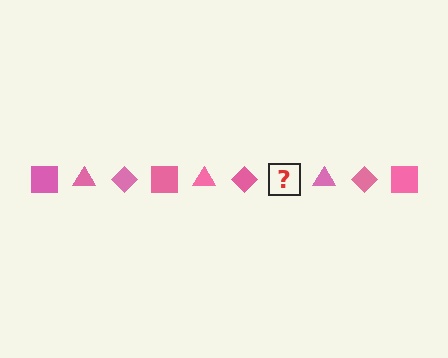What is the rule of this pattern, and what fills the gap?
The rule is that the pattern cycles through square, triangle, diamond shapes in pink. The gap should be filled with a pink square.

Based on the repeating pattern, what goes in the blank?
The blank should be a pink square.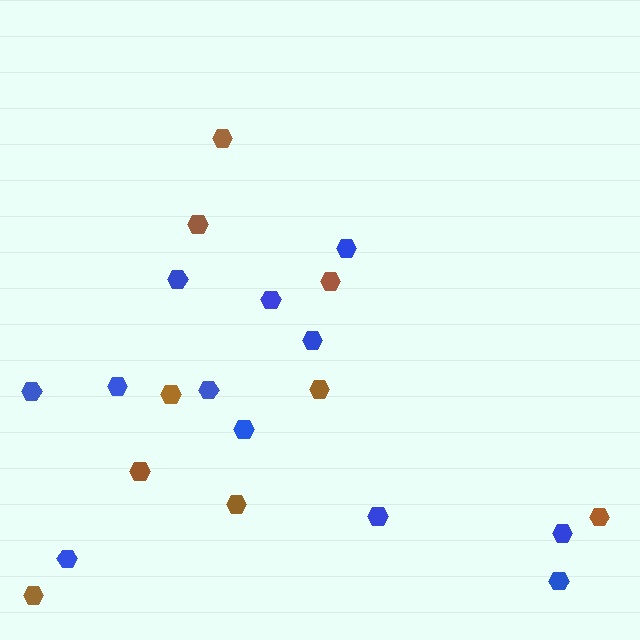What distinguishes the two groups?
There are 2 groups: one group of brown hexagons (9) and one group of blue hexagons (12).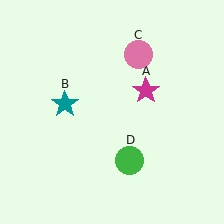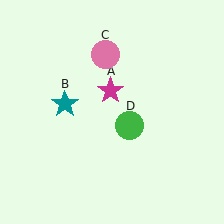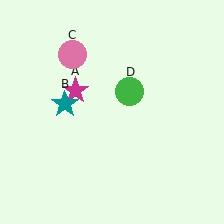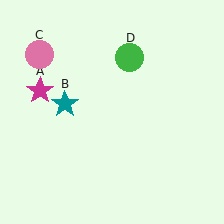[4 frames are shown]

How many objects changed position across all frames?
3 objects changed position: magenta star (object A), pink circle (object C), green circle (object D).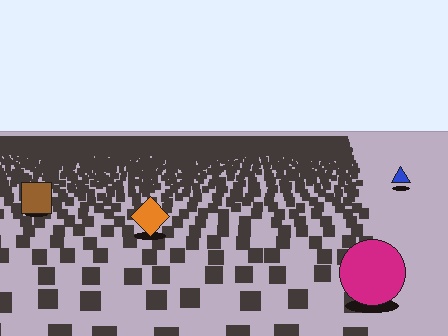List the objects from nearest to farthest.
From nearest to farthest: the magenta circle, the orange diamond, the brown square, the blue triangle.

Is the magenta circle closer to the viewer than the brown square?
Yes. The magenta circle is closer — you can tell from the texture gradient: the ground texture is coarser near it.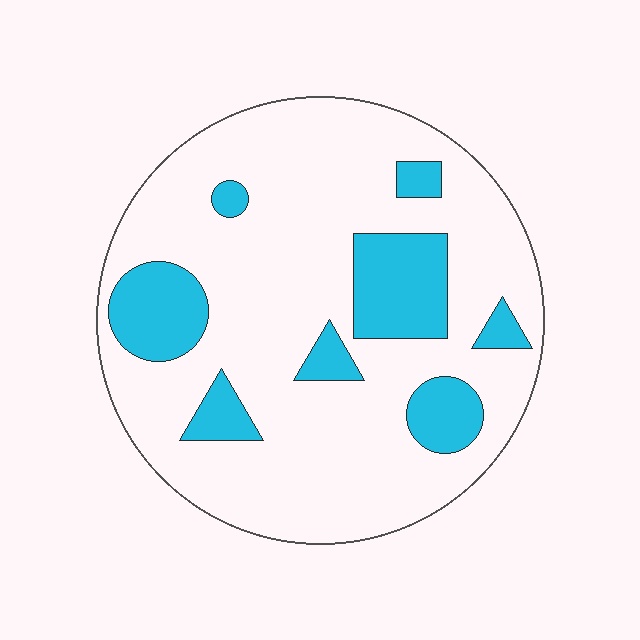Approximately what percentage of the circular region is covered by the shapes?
Approximately 20%.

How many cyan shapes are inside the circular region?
8.